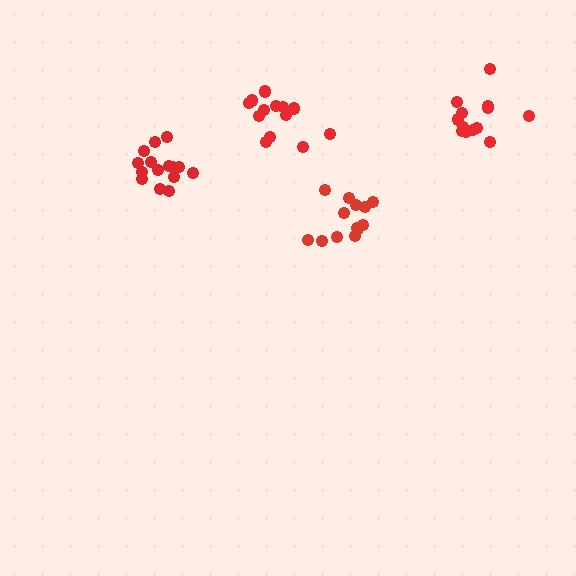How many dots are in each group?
Group 1: 13 dots, Group 2: 13 dots, Group 3: 15 dots, Group 4: 13 dots (54 total).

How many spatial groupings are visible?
There are 4 spatial groupings.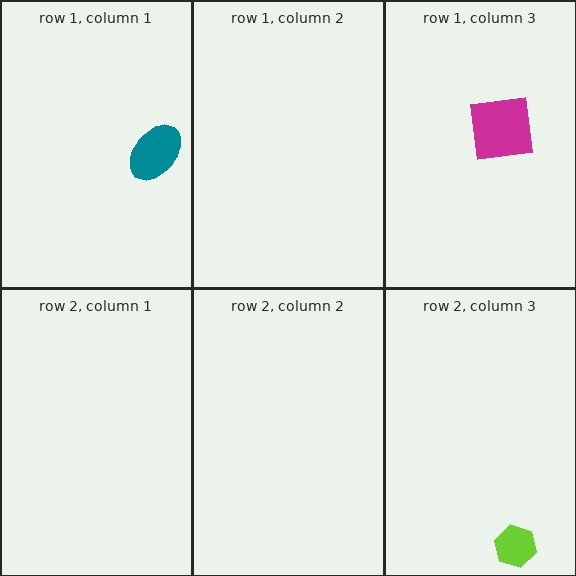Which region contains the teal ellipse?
The row 1, column 1 region.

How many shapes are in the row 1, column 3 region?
1.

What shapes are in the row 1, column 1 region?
The teal ellipse.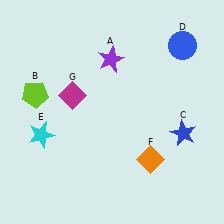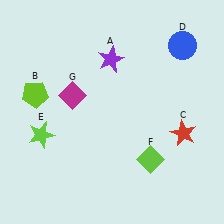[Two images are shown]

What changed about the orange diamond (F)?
In Image 1, F is orange. In Image 2, it changed to lime.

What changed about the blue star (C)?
In Image 1, C is blue. In Image 2, it changed to red.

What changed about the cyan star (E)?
In Image 1, E is cyan. In Image 2, it changed to lime.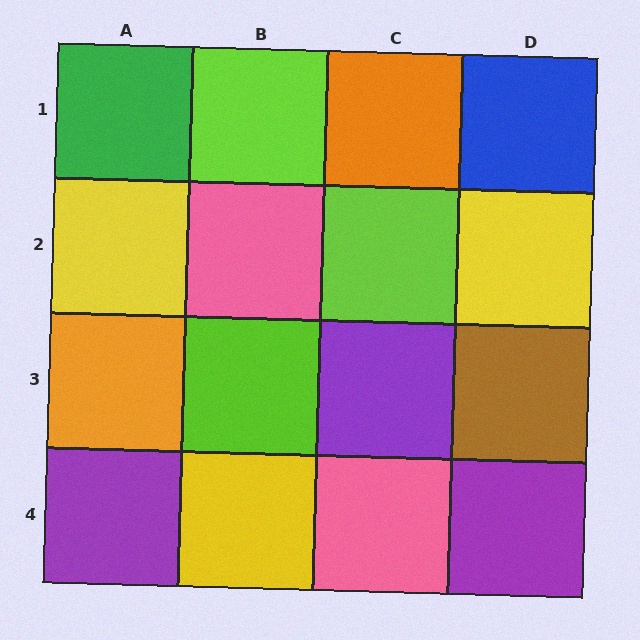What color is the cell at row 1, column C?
Orange.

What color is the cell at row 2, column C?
Lime.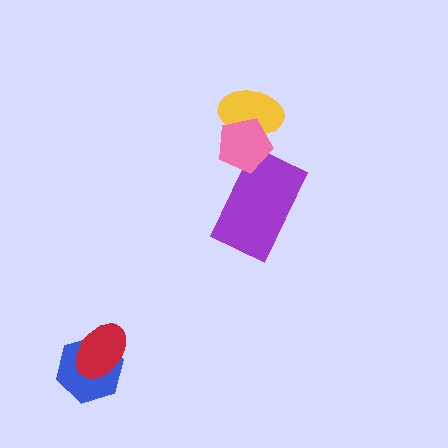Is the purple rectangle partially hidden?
Yes, it is partially covered by another shape.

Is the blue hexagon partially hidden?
Yes, it is partially covered by another shape.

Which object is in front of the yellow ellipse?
The pink pentagon is in front of the yellow ellipse.